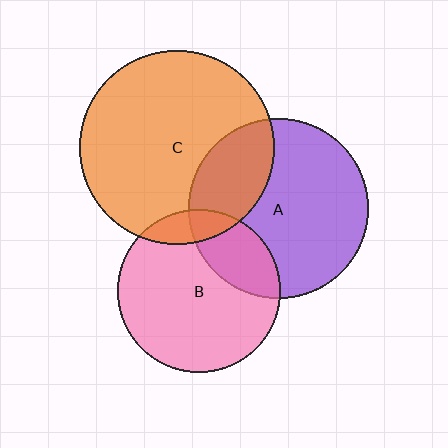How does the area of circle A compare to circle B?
Approximately 1.2 times.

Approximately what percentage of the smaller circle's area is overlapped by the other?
Approximately 25%.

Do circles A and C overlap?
Yes.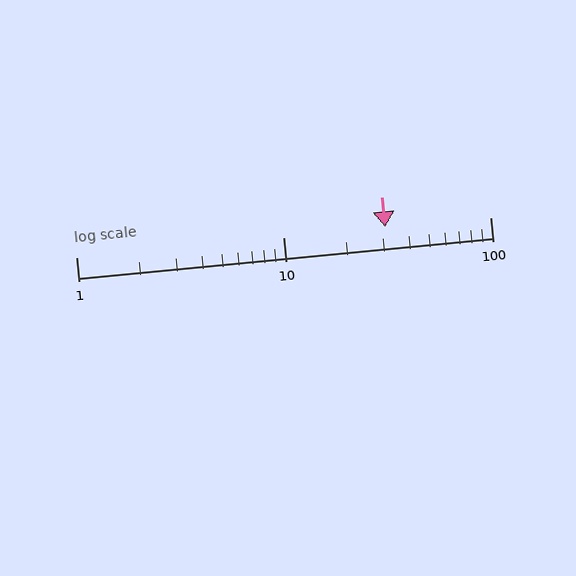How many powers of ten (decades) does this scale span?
The scale spans 2 decades, from 1 to 100.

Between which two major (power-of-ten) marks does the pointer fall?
The pointer is between 10 and 100.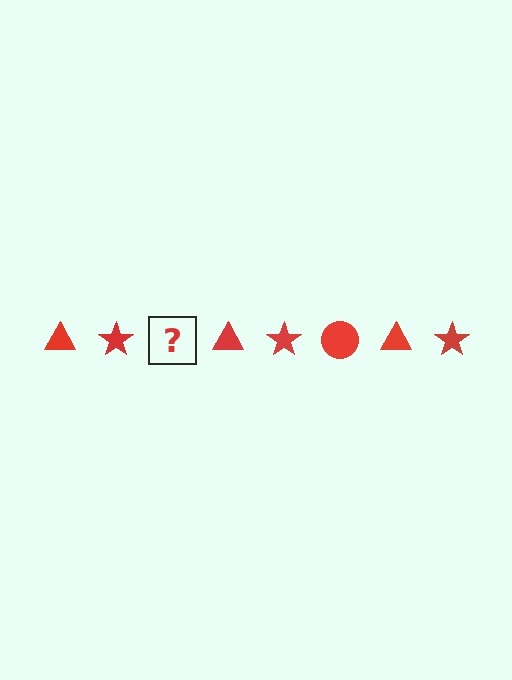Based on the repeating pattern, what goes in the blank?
The blank should be a red circle.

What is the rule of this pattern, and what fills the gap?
The rule is that the pattern cycles through triangle, star, circle shapes in red. The gap should be filled with a red circle.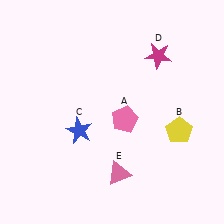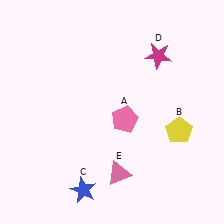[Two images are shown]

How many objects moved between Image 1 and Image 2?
1 object moved between the two images.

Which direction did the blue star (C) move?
The blue star (C) moved down.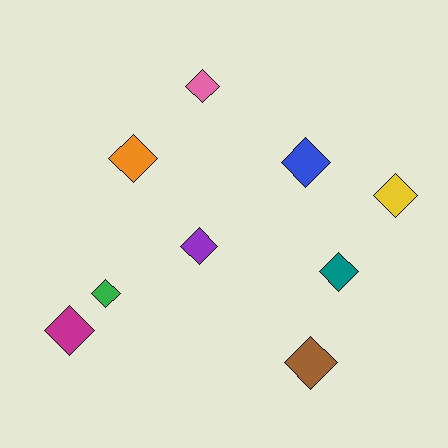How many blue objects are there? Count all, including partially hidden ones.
There is 1 blue object.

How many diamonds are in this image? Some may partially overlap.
There are 9 diamonds.